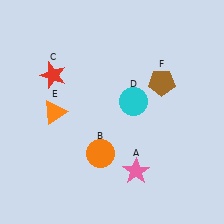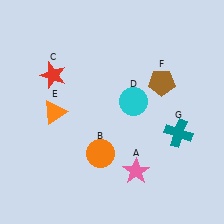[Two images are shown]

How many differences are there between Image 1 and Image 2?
There is 1 difference between the two images.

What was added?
A teal cross (G) was added in Image 2.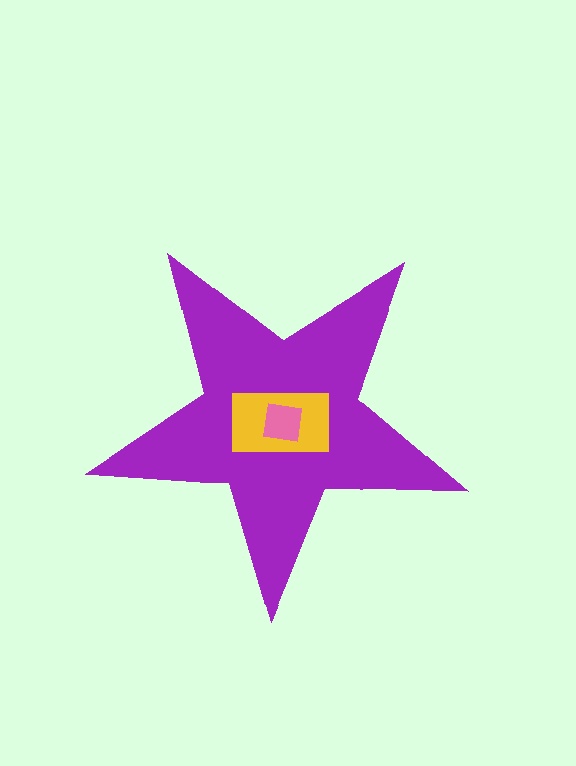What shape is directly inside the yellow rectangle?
The pink square.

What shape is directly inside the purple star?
The yellow rectangle.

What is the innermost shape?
The pink square.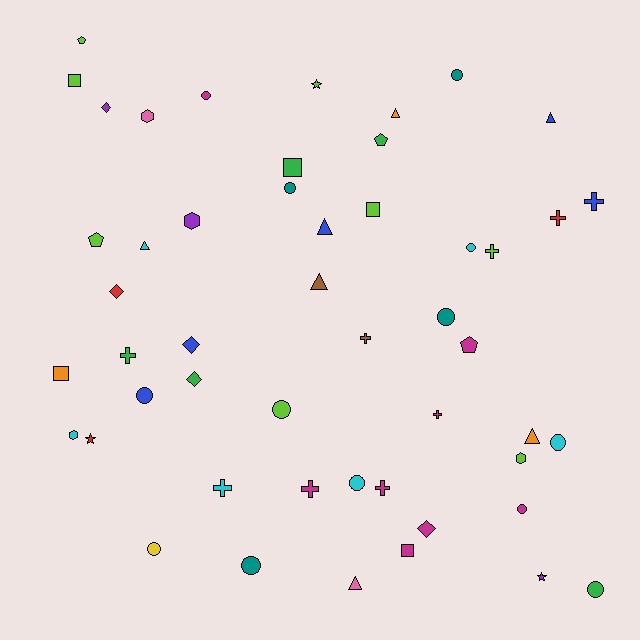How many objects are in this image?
There are 50 objects.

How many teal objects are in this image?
There are 4 teal objects.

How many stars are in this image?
There are 3 stars.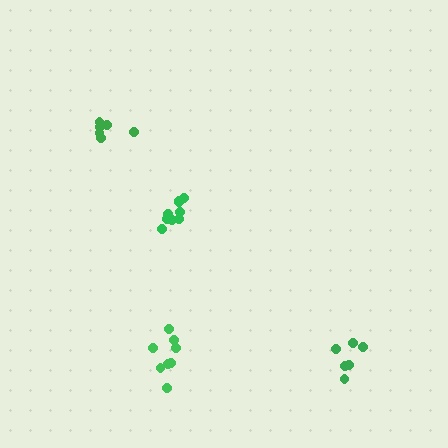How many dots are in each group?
Group 1: 8 dots, Group 2: 6 dots, Group 3: 6 dots, Group 4: 9 dots (29 total).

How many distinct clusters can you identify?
There are 4 distinct clusters.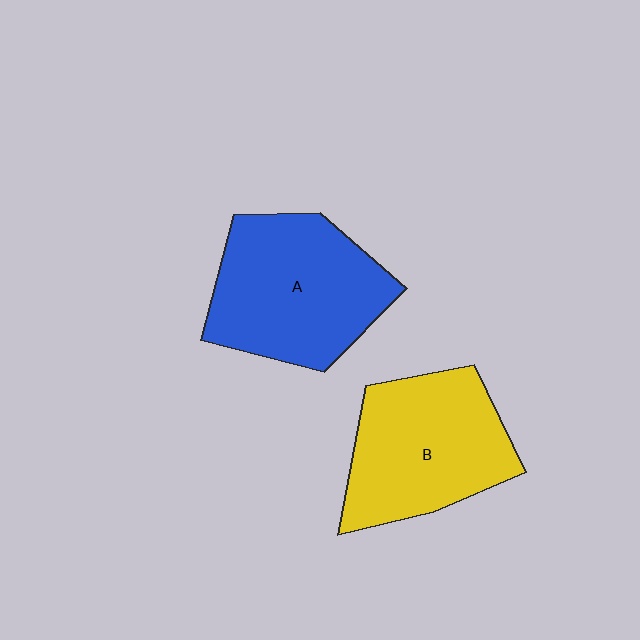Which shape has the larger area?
Shape A (blue).